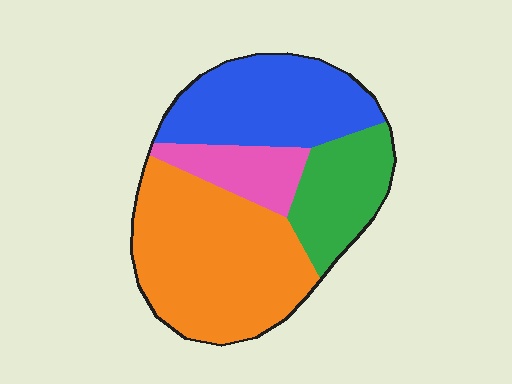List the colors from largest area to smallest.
From largest to smallest: orange, blue, green, pink.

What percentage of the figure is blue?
Blue covers roughly 30% of the figure.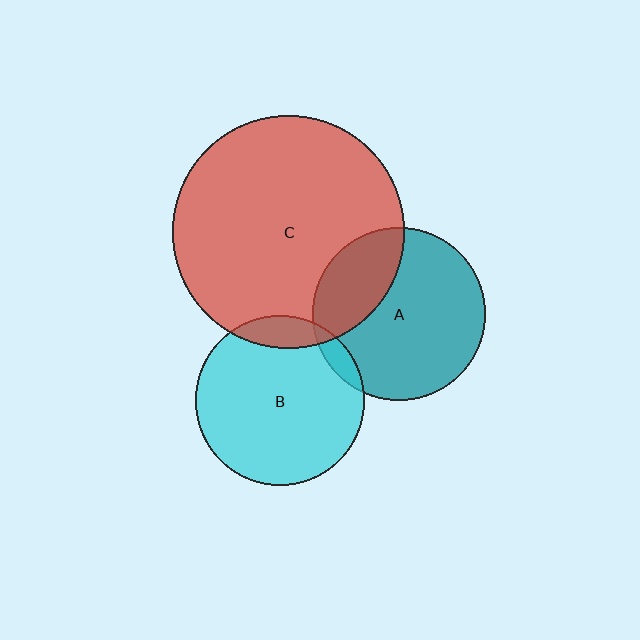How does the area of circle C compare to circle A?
Approximately 1.8 times.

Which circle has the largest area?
Circle C (red).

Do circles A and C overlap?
Yes.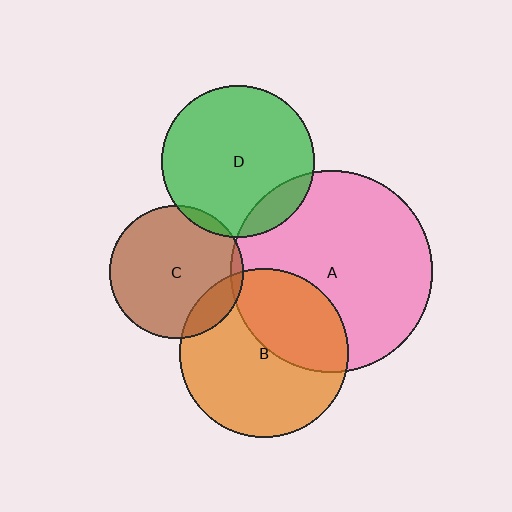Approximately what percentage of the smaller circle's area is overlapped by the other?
Approximately 10%.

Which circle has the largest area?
Circle A (pink).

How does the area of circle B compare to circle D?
Approximately 1.2 times.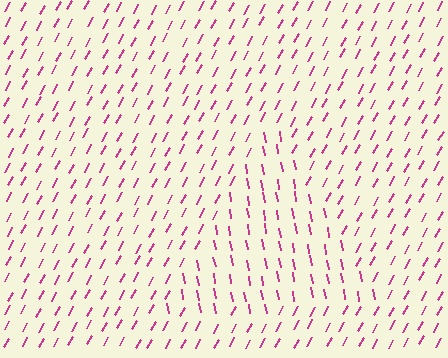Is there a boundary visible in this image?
Yes, there is a texture boundary formed by a change in line orientation.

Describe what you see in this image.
The image is filled with small magenta line segments. A triangle region in the image has lines oriented differently from the surrounding lines, creating a visible texture boundary.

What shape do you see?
I see a triangle.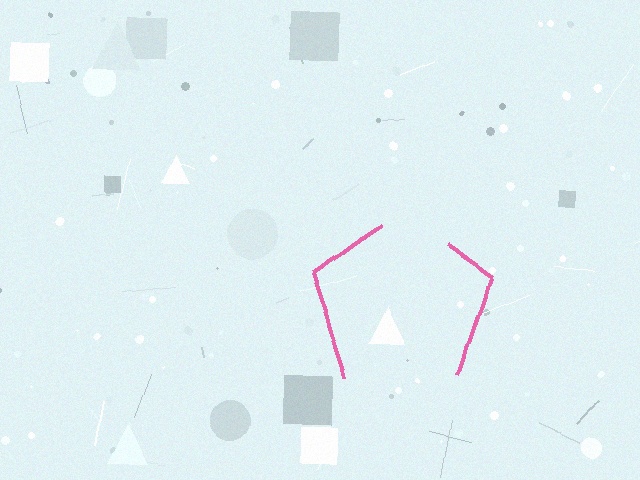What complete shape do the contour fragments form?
The contour fragments form a pentagon.